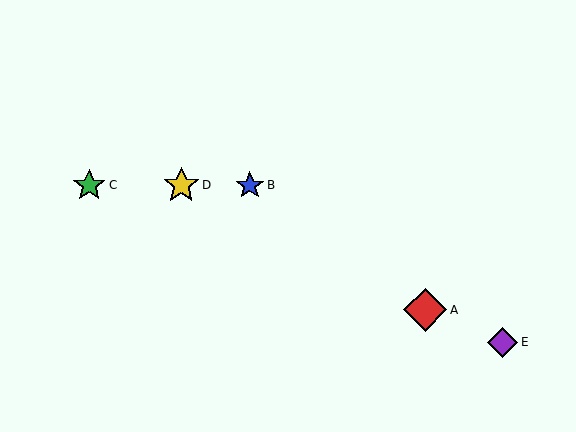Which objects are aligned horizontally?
Objects B, C, D are aligned horizontally.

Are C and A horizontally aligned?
No, C is at y≈185 and A is at y≈310.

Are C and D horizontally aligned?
Yes, both are at y≈185.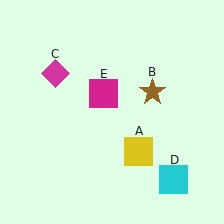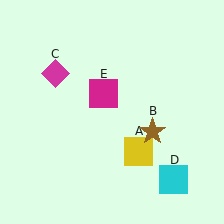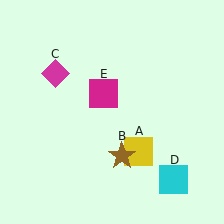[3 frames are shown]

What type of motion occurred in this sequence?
The brown star (object B) rotated clockwise around the center of the scene.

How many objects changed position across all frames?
1 object changed position: brown star (object B).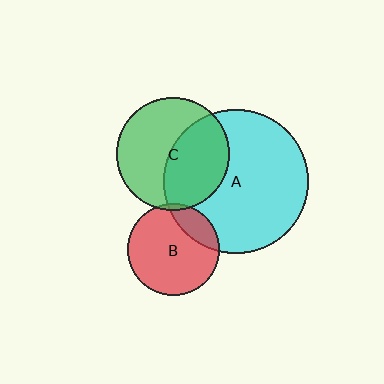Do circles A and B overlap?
Yes.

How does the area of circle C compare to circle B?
Approximately 1.5 times.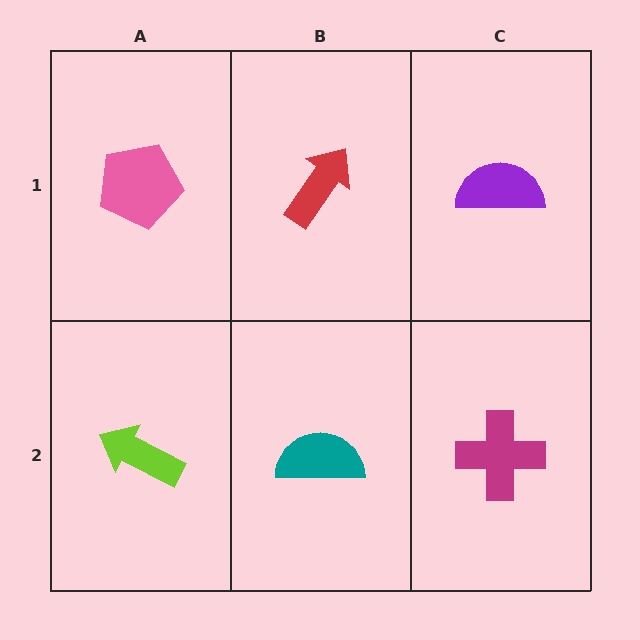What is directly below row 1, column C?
A magenta cross.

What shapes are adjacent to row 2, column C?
A purple semicircle (row 1, column C), a teal semicircle (row 2, column B).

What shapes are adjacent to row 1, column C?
A magenta cross (row 2, column C), a red arrow (row 1, column B).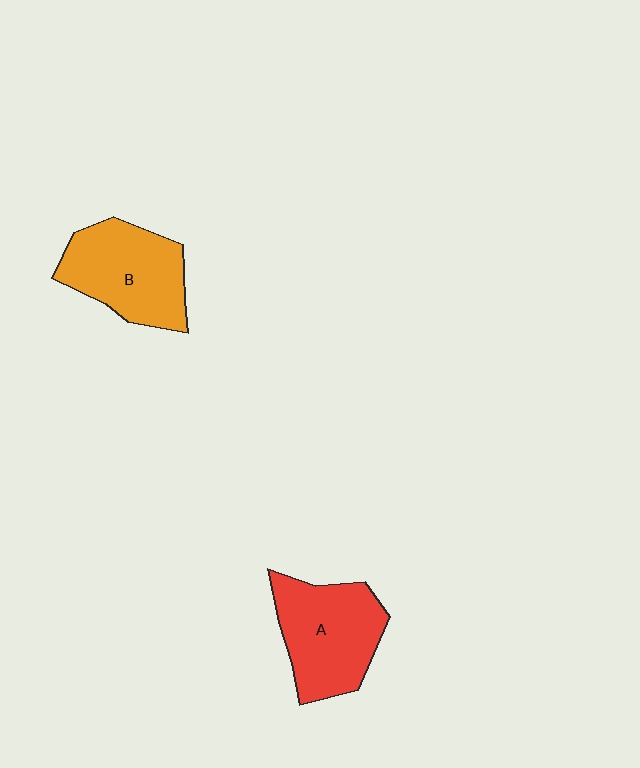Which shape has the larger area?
Shape A (red).